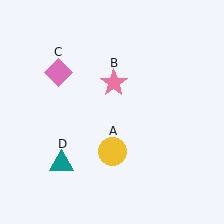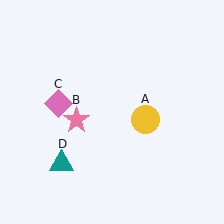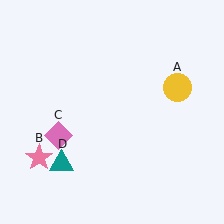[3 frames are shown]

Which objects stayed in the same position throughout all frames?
Teal triangle (object D) remained stationary.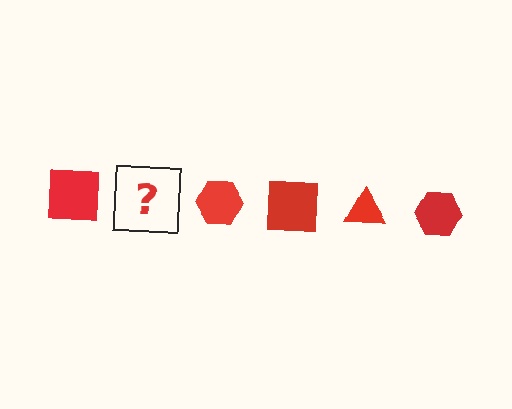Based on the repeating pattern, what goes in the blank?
The blank should be a red triangle.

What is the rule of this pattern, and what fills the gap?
The rule is that the pattern cycles through square, triangle, hexagon shapes in red. The gap should be filled with a red triangle.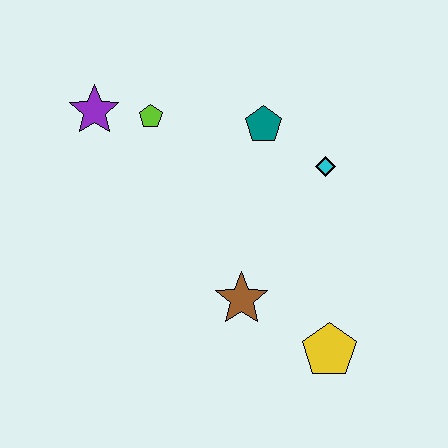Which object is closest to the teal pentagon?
The cyan diamond is closest to the teal pentagon.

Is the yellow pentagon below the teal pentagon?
Yes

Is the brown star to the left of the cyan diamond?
Yes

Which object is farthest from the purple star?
The yellow pentagon is farthest from the purple star.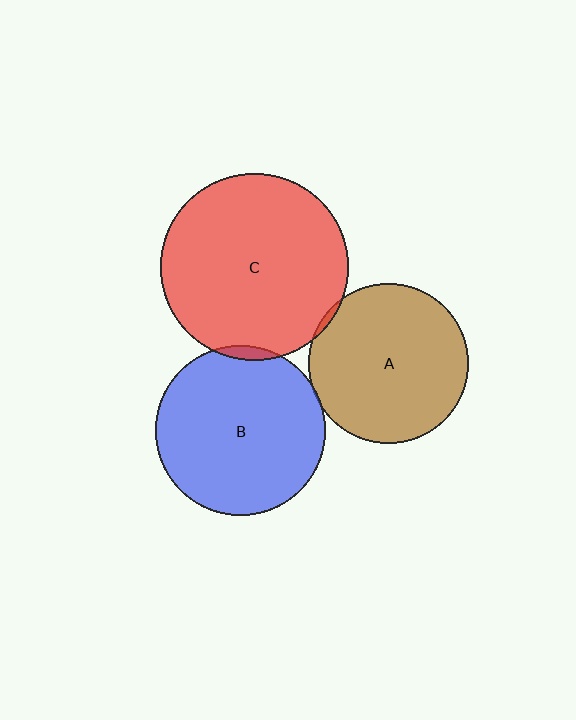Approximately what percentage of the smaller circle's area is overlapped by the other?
Approximately 5%.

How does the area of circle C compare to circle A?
Approximately 1.4 times.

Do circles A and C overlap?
Yes.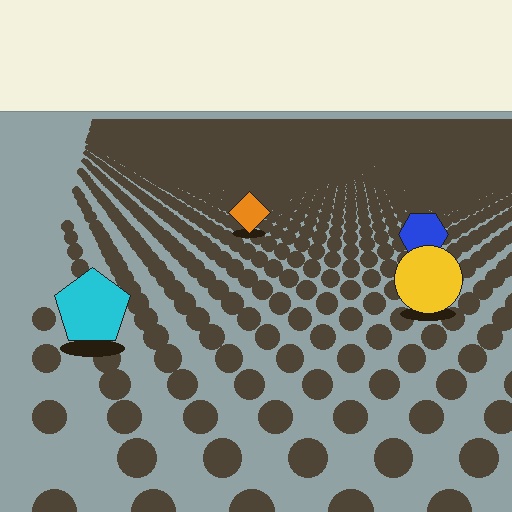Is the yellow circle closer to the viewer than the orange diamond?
Yes. The yellow circle is closer — you can tell from the texture gradient: the ground texture is coarser near it.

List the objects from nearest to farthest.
From nearest to farthest: the cyan pentagon, the yellow circle, the blue hexagon, the orange diamond.